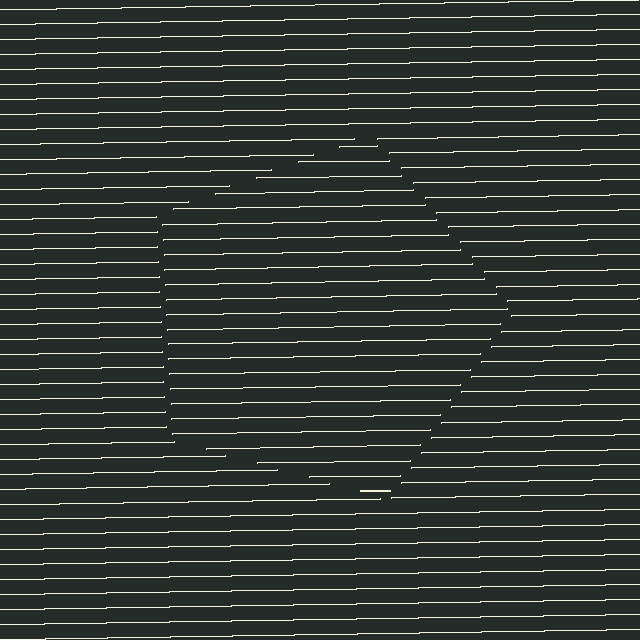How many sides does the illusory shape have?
5 sides — the line-ends trace a pentagon.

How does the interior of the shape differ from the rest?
The interior of the shape contains the same grating, shifted by half a period — the contour is defined by the phase discontinuity where line-ends from the inner and outer gratings abut.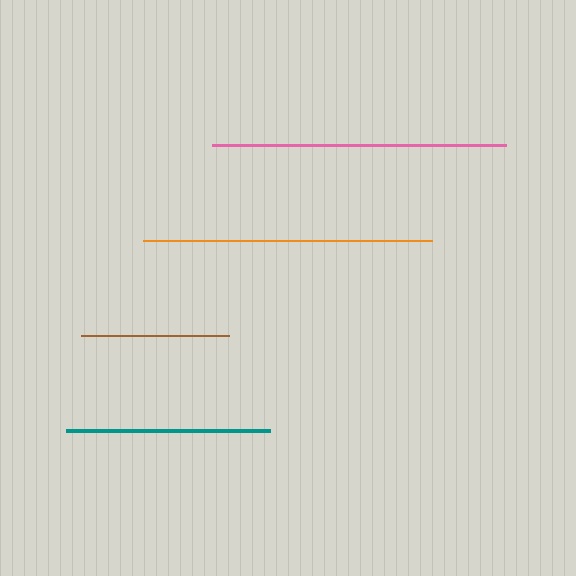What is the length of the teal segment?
The teal segment is approximately 204 pixels long.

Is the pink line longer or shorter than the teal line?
The pink line is longer than the teal line.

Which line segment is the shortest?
The brown line is the shortest at approximately 148 pixels.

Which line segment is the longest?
The pink line is the longest at approximately 294 pixels.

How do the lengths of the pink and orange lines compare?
The pink and orange lines are approximately the same length.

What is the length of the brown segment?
The brown segment is approximately 148 pixels long.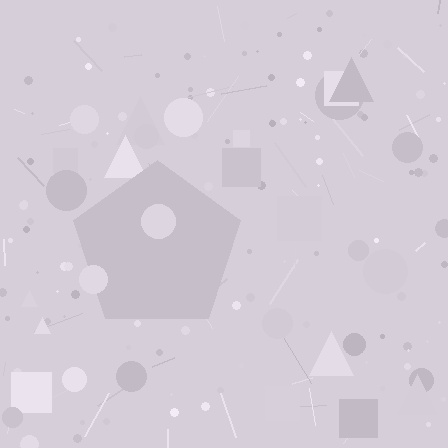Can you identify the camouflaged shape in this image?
The camouflaged shape is a pentagon.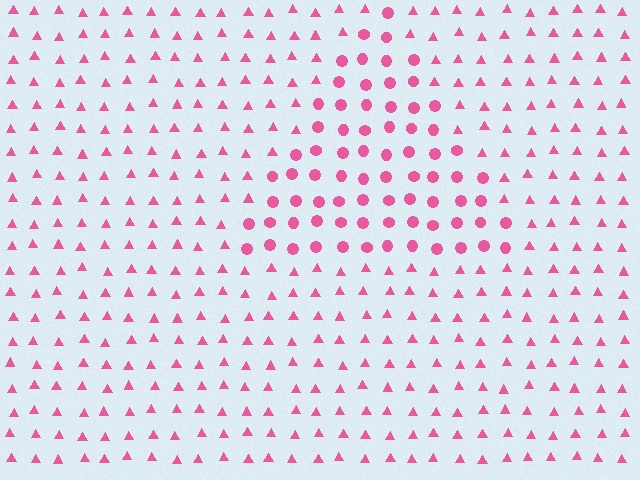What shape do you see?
I see a triangle.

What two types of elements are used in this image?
The image uses circles inside the triangle region and triangles outside it.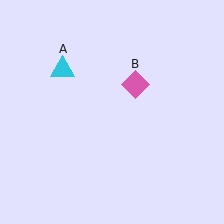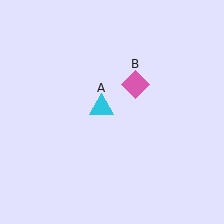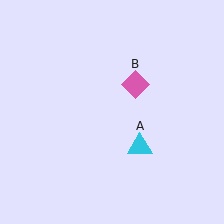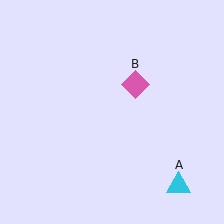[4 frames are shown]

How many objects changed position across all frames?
1 object changed position: cyan triangle (object A).